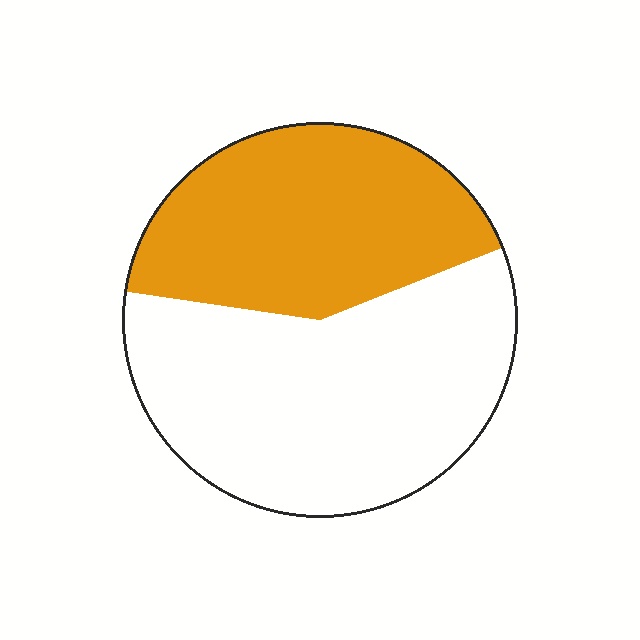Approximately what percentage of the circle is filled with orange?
Approximately 40%.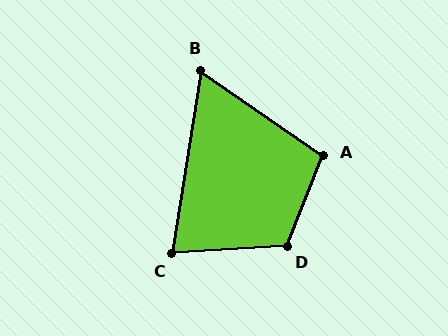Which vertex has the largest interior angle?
D, at approximately 116 degrees.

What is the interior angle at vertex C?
Approximately 77 degrees (acute).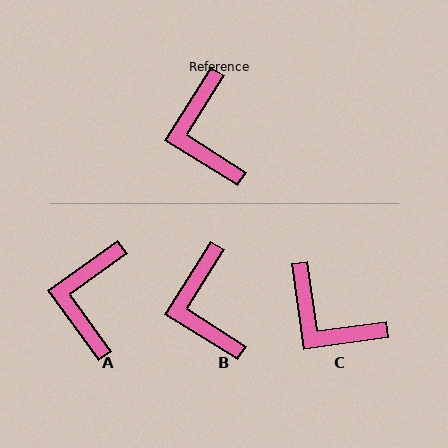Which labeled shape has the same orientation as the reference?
B.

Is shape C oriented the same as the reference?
No, it is off by about 40 degrees.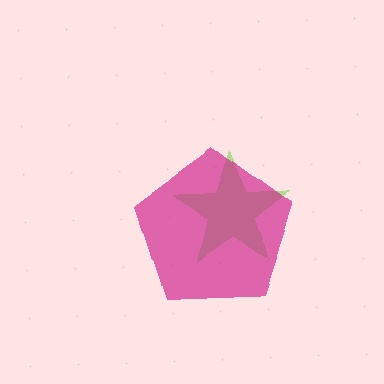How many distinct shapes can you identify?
There are 2 distinct shapes: a lime star, a magenta pentagon.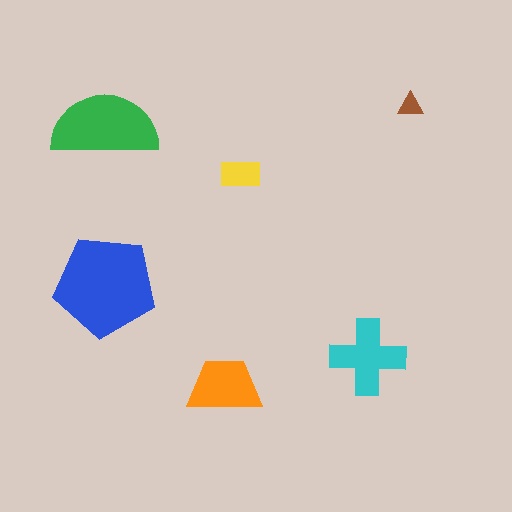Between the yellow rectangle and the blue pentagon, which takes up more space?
The blue pentagon.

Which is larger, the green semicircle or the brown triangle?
The green semicircle.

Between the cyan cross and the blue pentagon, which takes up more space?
The blue pentagon.